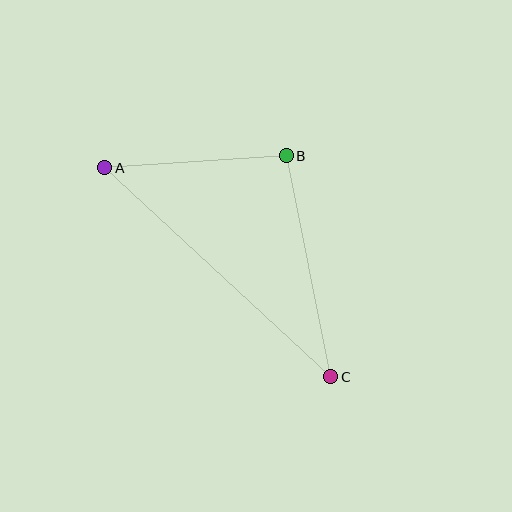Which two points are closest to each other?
Points A and B are closest to each other.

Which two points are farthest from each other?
Points A and C are farthest from each other.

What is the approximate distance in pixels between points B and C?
The distance between B and C is approximately 226 pixels.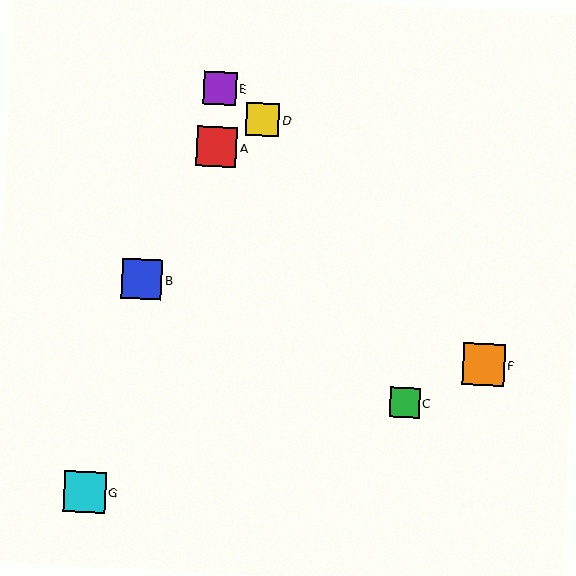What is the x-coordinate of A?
Object A is at x≈217.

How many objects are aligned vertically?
2 objects (A, E) are aligned vertically.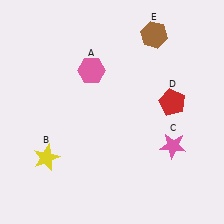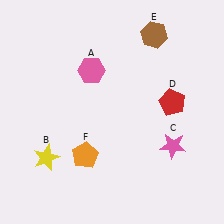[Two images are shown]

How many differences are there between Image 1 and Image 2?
There is 1 difference between the two images.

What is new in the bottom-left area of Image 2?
An orange pentagon (F) was added in the bottom-left area of Image 2.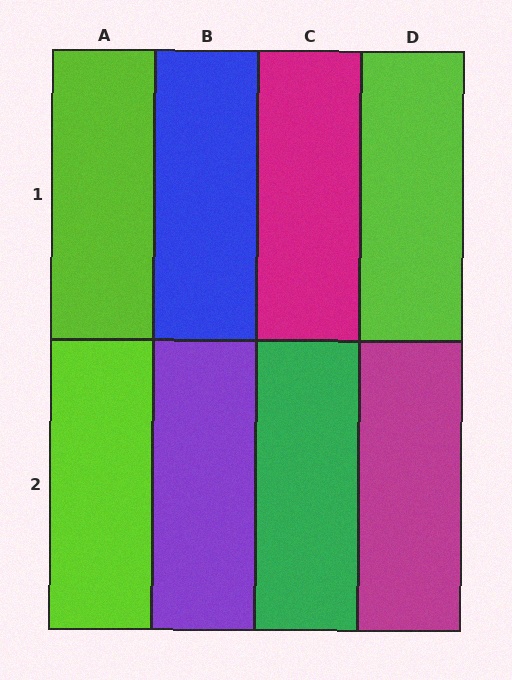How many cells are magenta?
2 cells are magenta.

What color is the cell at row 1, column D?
Lime.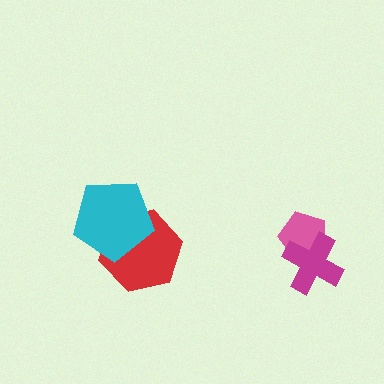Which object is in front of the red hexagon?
The cyan pentagon is in front of the red hexagon.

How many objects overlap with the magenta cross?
1 object overlaps with the magenta cross.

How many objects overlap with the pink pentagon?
1 object overlaps with the pink pentagon.